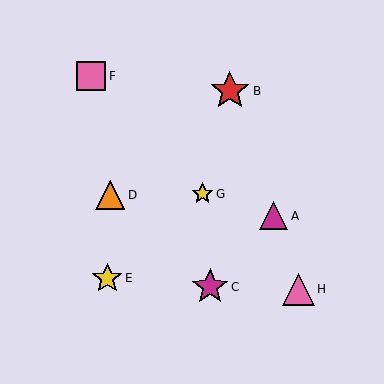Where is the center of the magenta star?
The center of the magenta star is at (210, 287).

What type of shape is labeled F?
Shape F is a pink square.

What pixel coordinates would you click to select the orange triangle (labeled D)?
Click at (110, 195) to select the orange triangle D.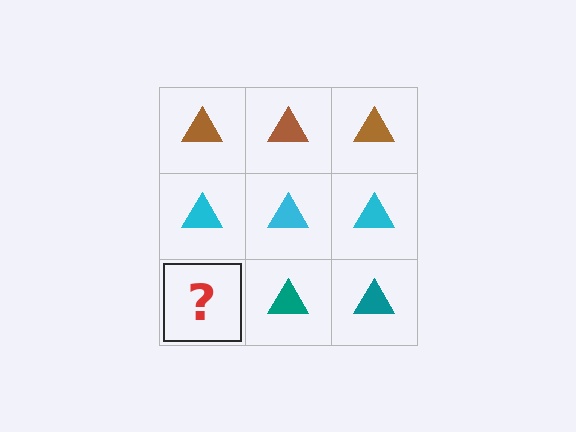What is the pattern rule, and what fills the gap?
The rule is that each row has a consistent color. The gap should be filled with a teal triangle.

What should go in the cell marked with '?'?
The missing cell should contain a teal triangle.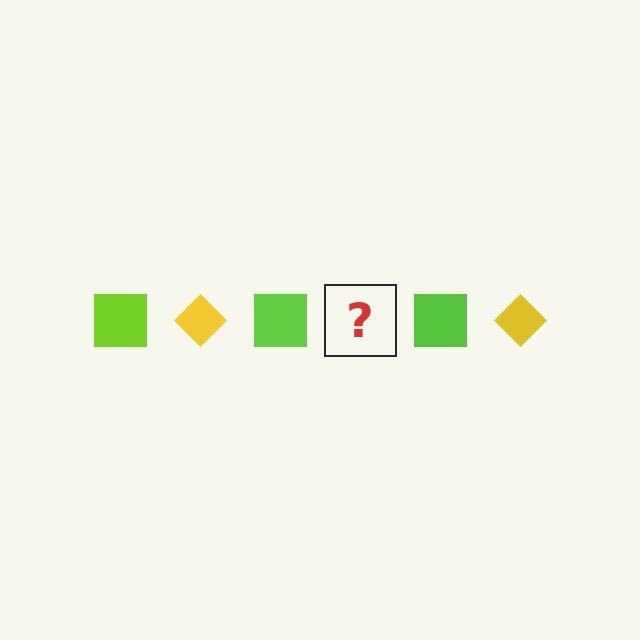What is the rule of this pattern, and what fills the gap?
The rule is that the pattern alternates between lime square and yellow diamond. The gap should be filled with a yellow diamond.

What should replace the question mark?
The question mark should be replaced with a yellow diamond.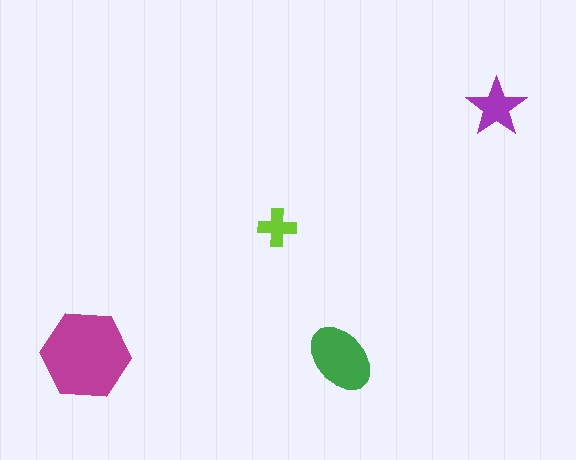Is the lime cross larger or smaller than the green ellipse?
Smaller.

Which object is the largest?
The magenta hexagon.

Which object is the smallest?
The lime cross.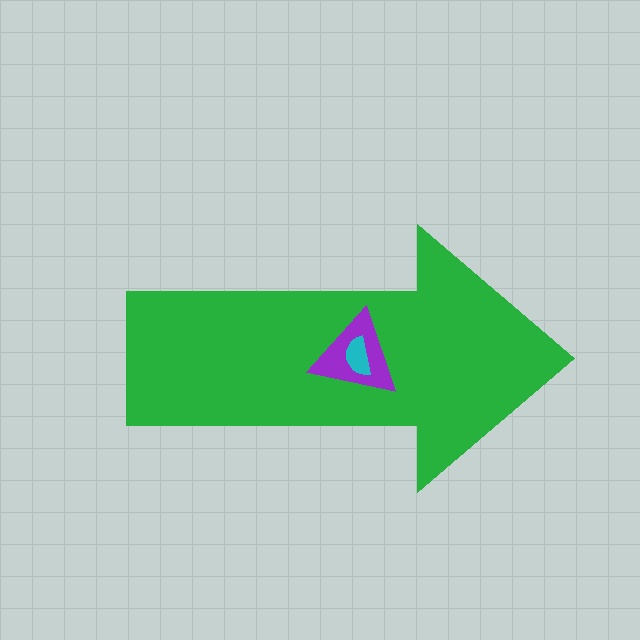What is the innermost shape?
The cyan semicircle.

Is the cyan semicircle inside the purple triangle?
Yes.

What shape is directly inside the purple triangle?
The cyan semicircle.